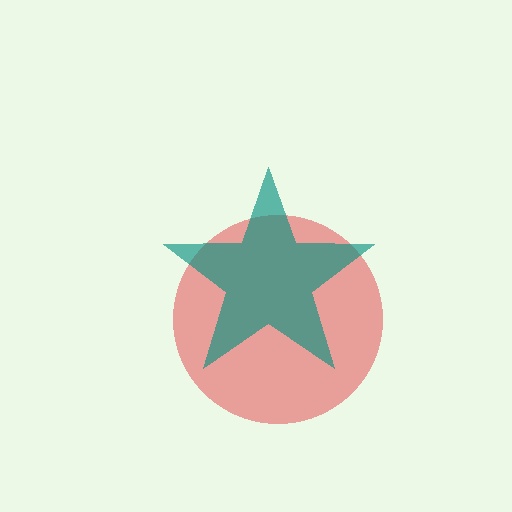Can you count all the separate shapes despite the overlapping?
Yes, there are 2 separate shapes.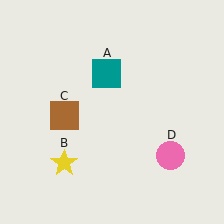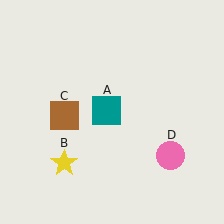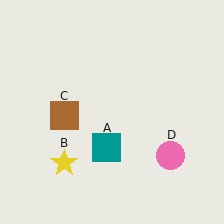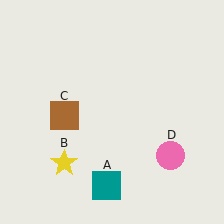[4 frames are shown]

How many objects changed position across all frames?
1 object changed position: teal square (object A).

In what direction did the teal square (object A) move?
The teal square (object A) moved down.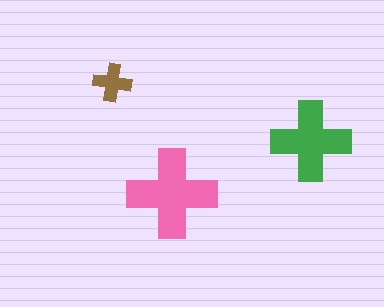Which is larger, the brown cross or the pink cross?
The pink one.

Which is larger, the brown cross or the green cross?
The green one.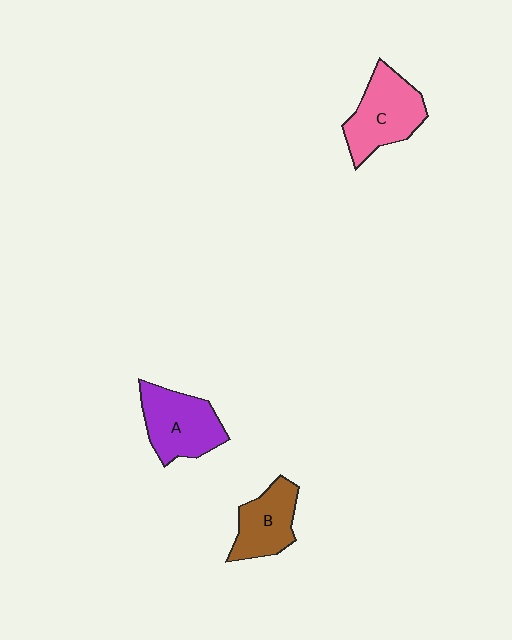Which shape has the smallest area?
Shape B (brown).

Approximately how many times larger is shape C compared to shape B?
Approximately 1.3 times.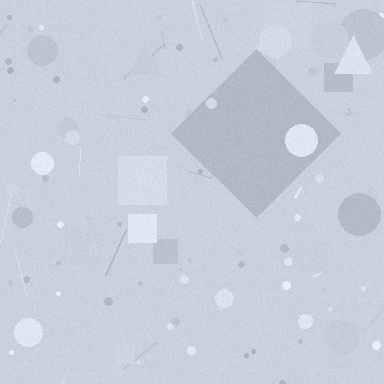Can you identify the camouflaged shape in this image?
The camouflaged shape is a diamond.